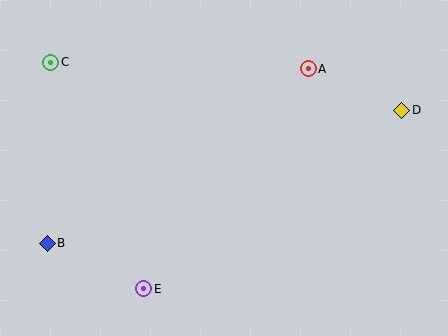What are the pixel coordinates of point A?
Point A is at (308, 69).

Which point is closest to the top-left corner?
Point C is closest to the top-left corner.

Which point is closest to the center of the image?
Point A at (308, 69) is closest to the center.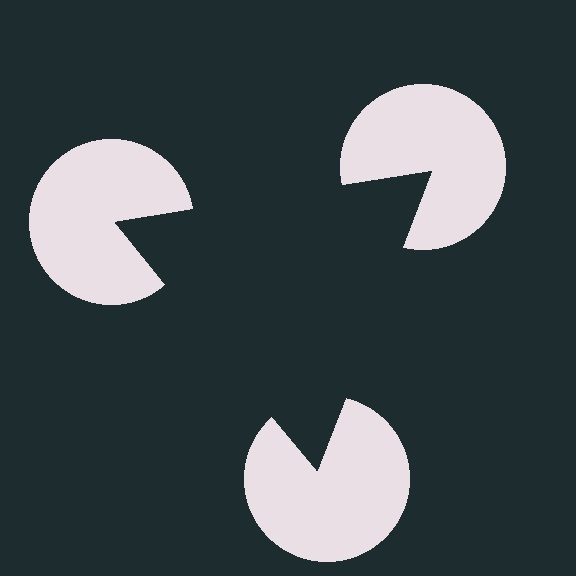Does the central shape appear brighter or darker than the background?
It typically appears slightly darker than the background, even though no actual brightness change is drawn.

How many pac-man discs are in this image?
There are 3 — one at each vertex of the illusory triangle.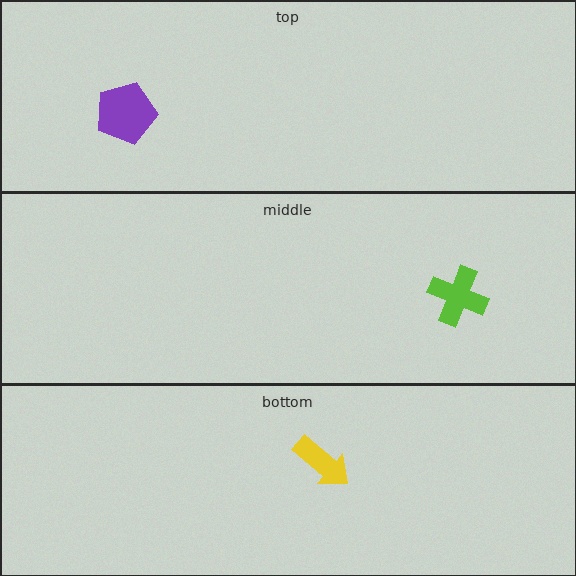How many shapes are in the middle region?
1.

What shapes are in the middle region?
The lime cross.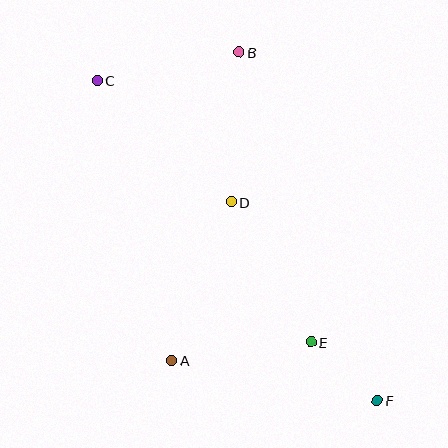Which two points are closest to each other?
Points E and F are closest to each other.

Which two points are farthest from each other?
Points C and F are farthest from each other.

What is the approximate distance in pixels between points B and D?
The distance between B and D is approximately 150 pixels.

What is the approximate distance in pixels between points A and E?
The distance between A and E is approximately 141 pixels.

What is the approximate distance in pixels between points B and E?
The distance between B and E is approximately 299 pixels.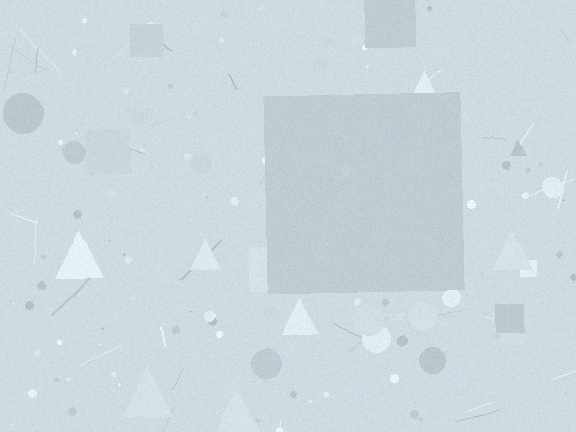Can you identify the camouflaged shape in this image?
The camouflaged shape is a square.